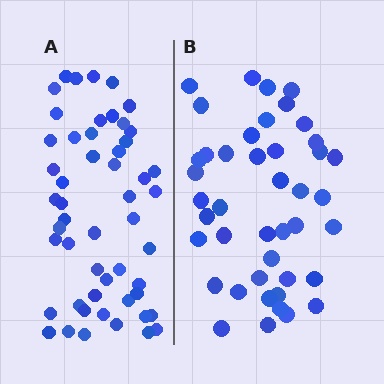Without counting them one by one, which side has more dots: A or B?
Region A (the left region) has more dots.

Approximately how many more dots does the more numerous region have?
Region A has roughly 8 or so more dots than region B.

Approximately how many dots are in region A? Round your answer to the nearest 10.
About 50 dots. (The exact count is 52, which rounds to 50.)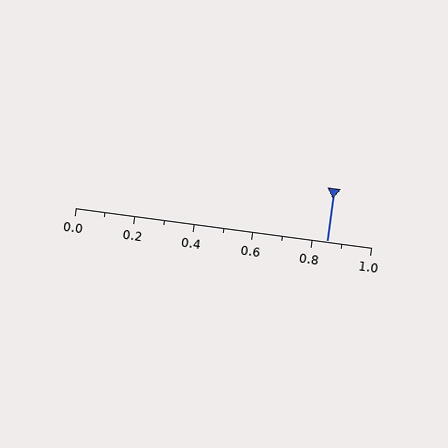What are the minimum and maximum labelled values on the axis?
The axis runs from 0.0 to 1.0.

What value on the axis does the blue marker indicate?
The marker indicates approximately 0.85.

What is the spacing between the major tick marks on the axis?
The major ticks are spaced 0.2 apart.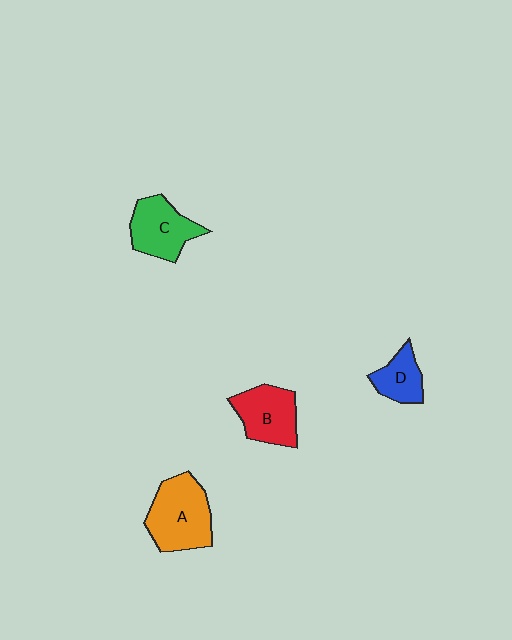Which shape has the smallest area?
Shape D (blue).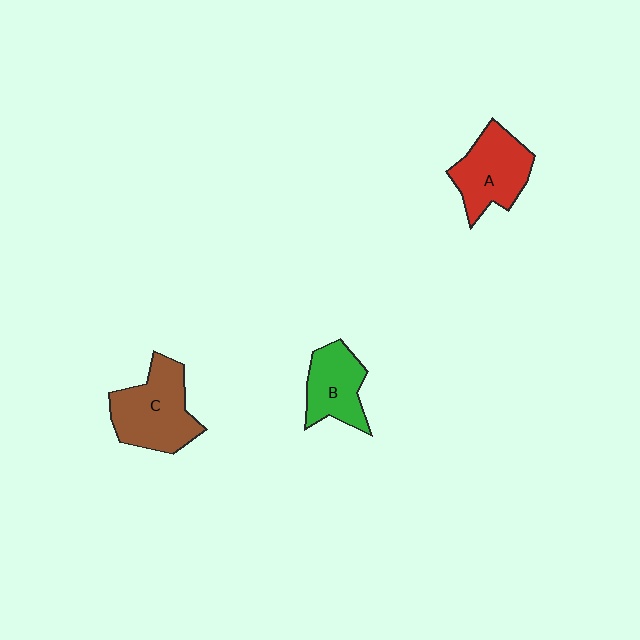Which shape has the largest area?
Shape C (brown).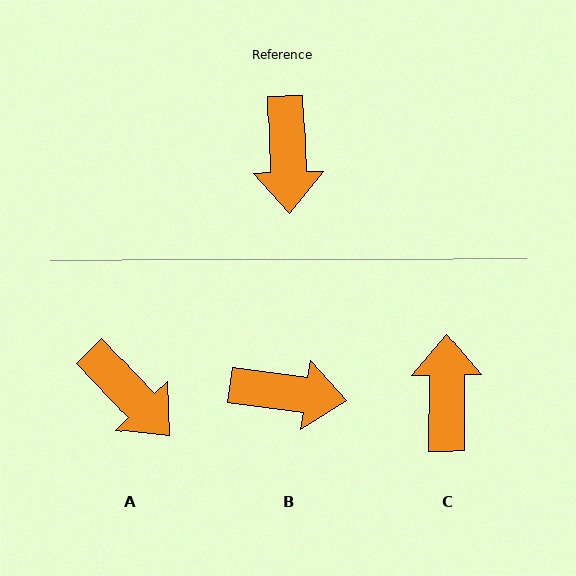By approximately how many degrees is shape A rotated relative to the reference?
Approximately 41 degrees counter-clockwise.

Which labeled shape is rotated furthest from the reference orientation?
C, about 178 degrees away.